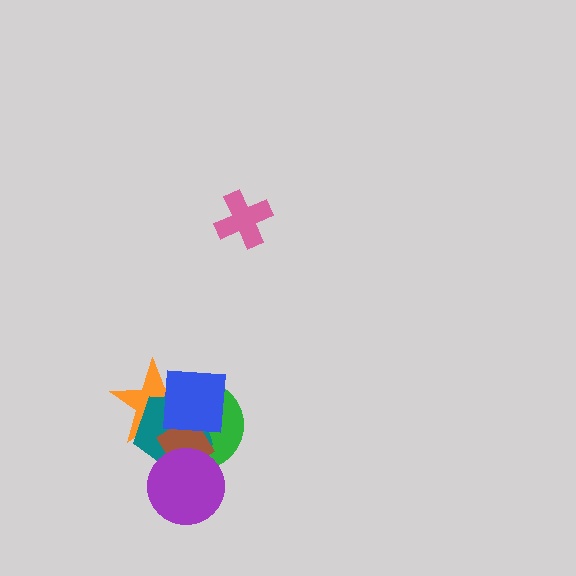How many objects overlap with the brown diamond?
5 objects overlap with the brown diamond.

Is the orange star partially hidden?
Yes, it is partially covered by another shape.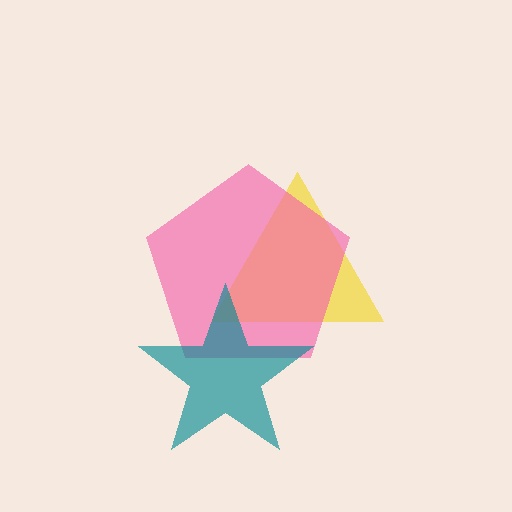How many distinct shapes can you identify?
There are 3 distinct shapes: a yellow triangle, a pink pentagon, a teal star.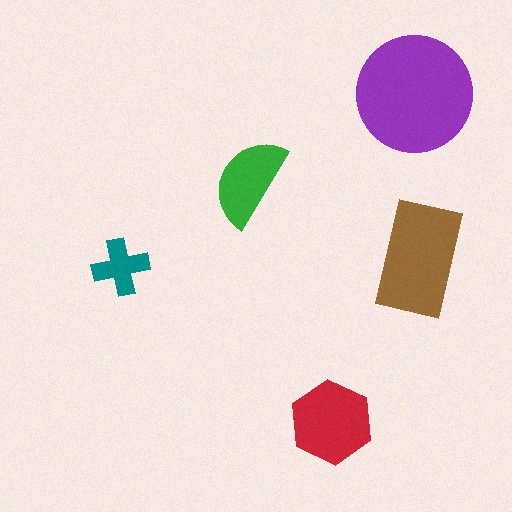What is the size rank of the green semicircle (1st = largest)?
4th.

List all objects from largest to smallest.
The purple circle, the brown rectangle, the red hexagon, the green semicircle, the teal cross.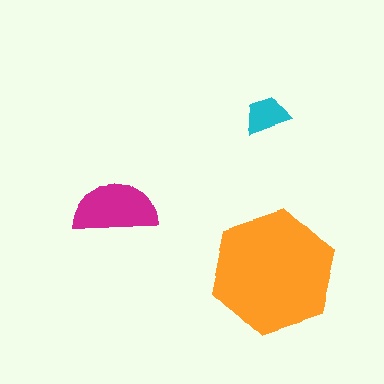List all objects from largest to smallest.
The orange hexagon, the magenta semicircle, the cyan trapezoid.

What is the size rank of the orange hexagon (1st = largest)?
1st.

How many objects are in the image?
There are 3 objects in the image.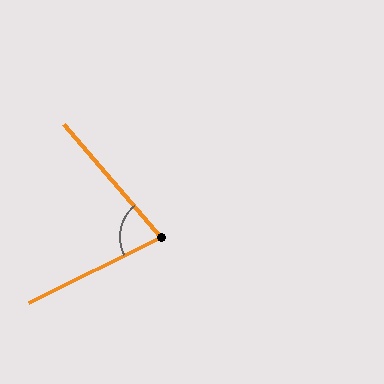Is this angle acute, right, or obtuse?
It is acute.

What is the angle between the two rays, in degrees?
Approximately 76 degrees.